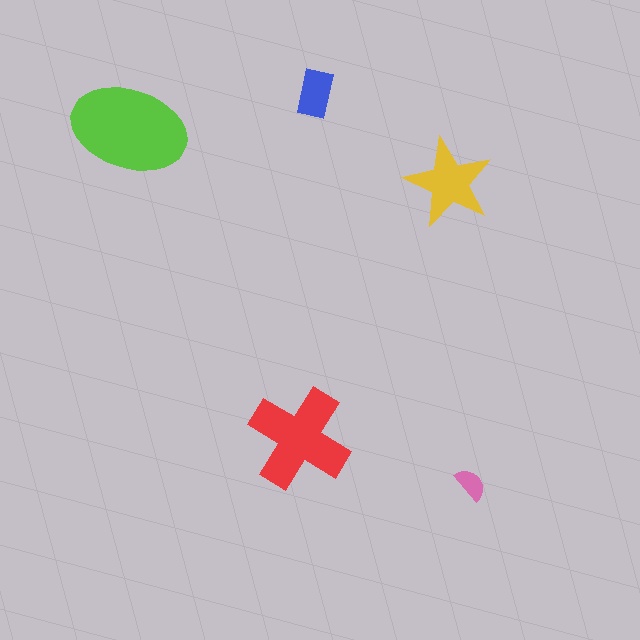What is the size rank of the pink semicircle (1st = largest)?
5th.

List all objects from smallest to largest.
The pink semicircle, the blue rectangle, the yellow star, the red cross, the lime ellipse.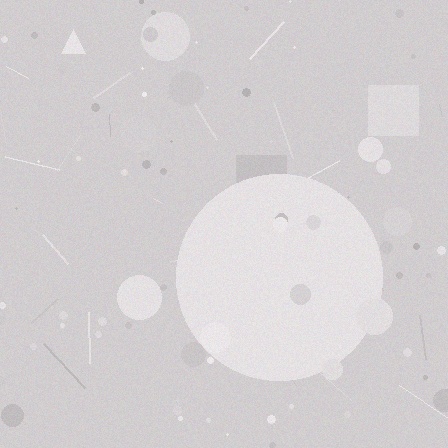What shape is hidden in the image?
A circle is hidden in the image.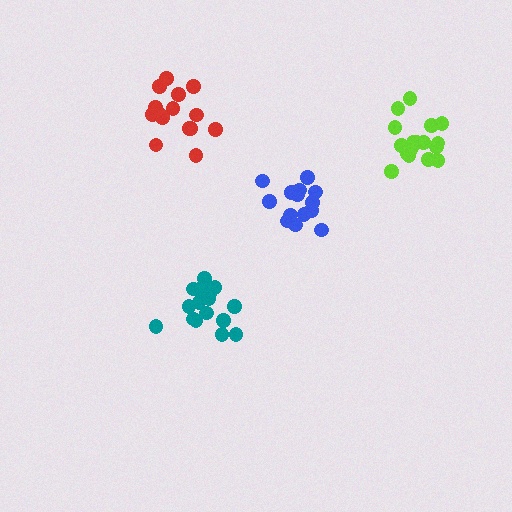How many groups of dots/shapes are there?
There are 4 groups.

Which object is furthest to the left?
The red cluster is leftmost.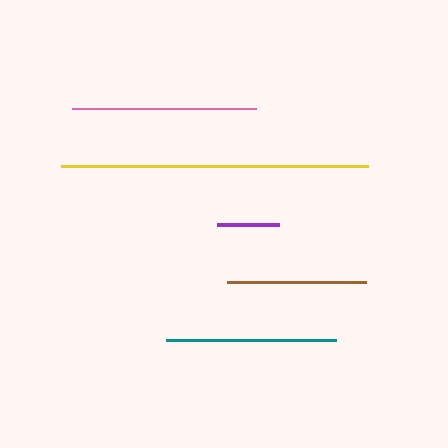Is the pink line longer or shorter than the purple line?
The pink line is longer than the purple line.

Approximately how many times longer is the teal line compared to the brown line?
The teal line is approximately 1.2 times the length of the brown line.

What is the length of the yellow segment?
The yellow segment is approximately 307 pixels long.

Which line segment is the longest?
The yellow line is the longest at approximately 307 pixels.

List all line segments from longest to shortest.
From longest to shortest: yellow, pink, teal, brown, purple.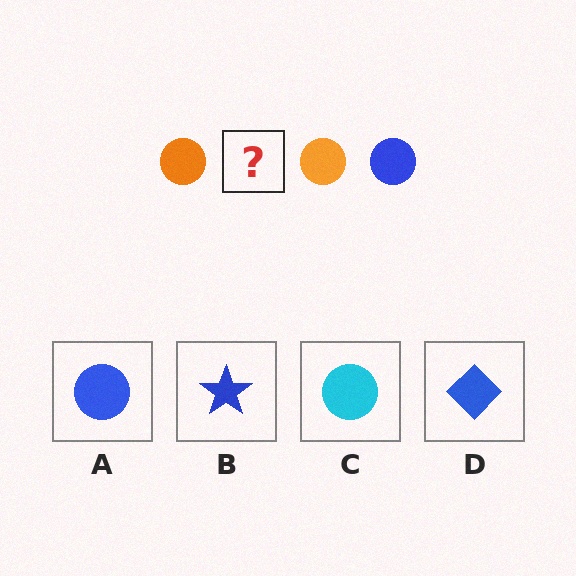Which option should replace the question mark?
Option A.